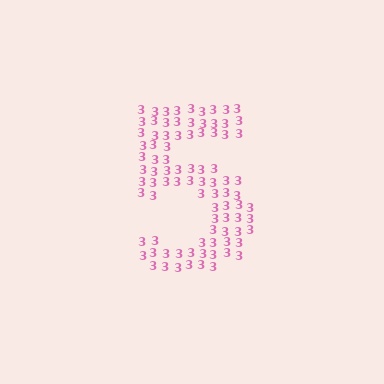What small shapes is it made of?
It is made of small digit 3's.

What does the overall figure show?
The overall figure shows the digit 5.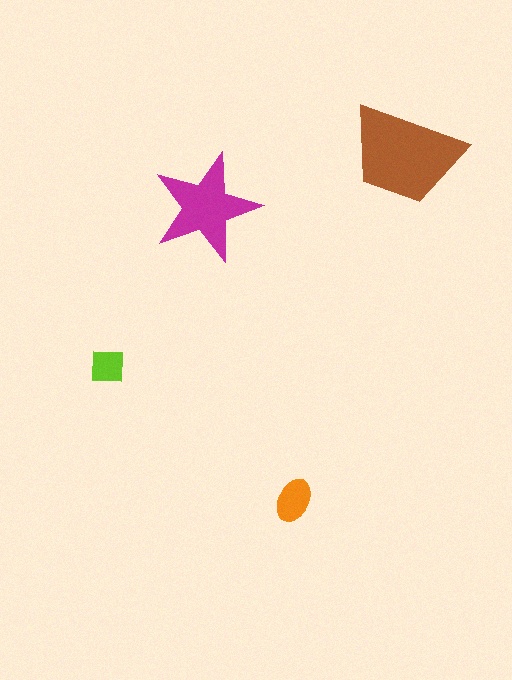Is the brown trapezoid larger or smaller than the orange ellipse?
Larger.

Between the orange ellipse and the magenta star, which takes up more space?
The magenta star.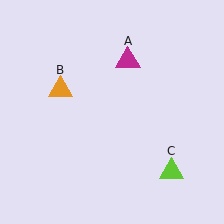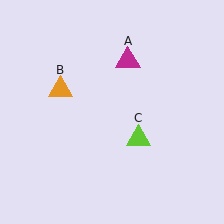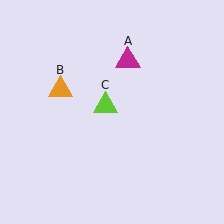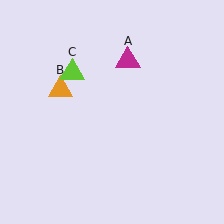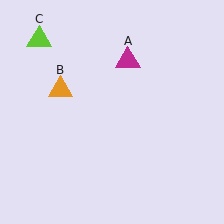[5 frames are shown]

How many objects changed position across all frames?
1 object changed position: lime triangle (object C).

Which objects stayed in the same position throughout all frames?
Magenta triangle (object A) and orange triangle (object B) remained stationary.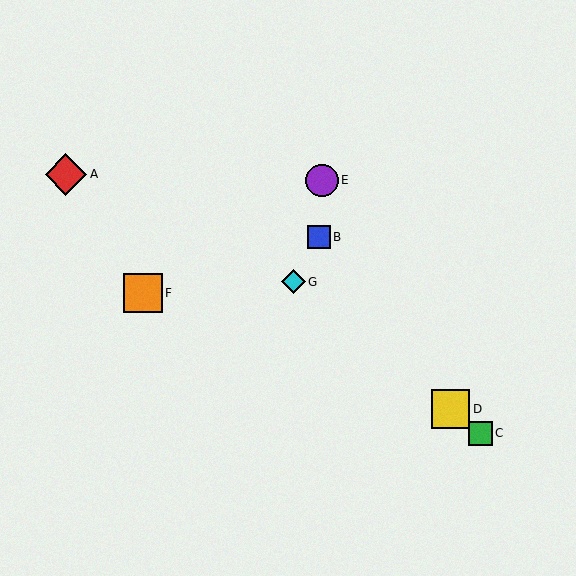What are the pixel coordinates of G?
Object G is at (294, 282).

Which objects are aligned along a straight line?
Objects C, D, G are aligned along a straight line.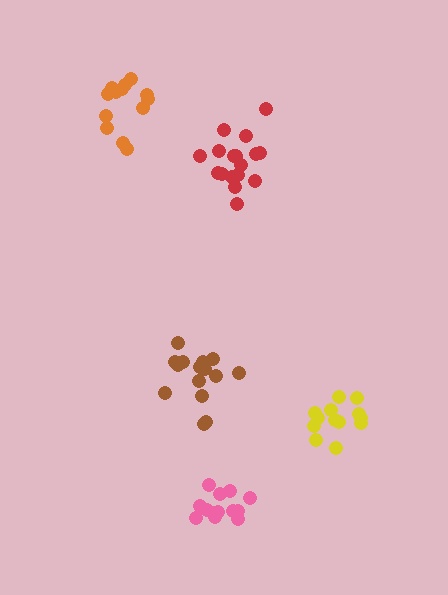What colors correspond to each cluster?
The clusters are colored: red, pink, yellow, orange, brown.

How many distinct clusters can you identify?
There are 5 distinct clusters.